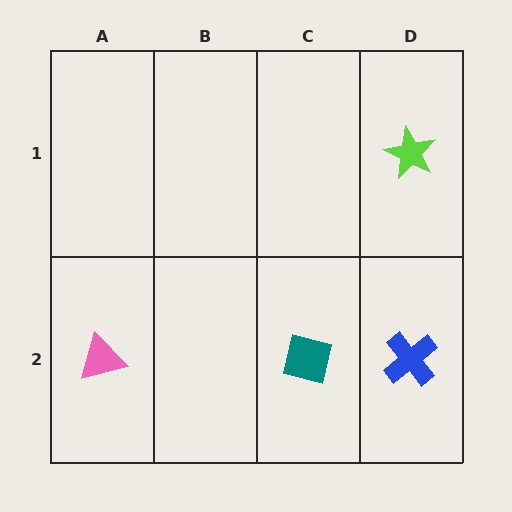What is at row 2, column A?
A pink triangle.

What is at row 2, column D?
A blue cross.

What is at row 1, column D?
A lime star.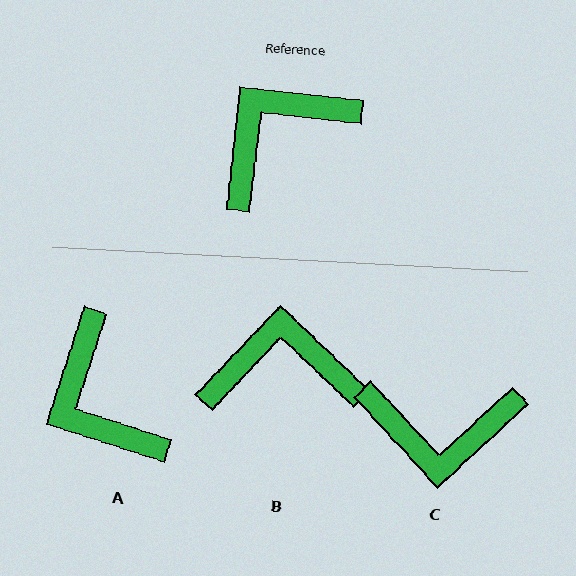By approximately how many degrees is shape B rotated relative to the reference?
Approximately 37 degrees clockwise.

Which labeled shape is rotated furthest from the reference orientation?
C, about 139 degrees away.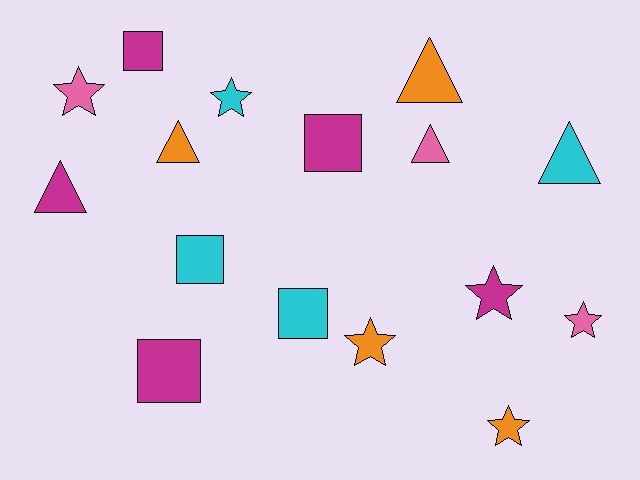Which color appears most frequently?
Magenta, with 5 objects.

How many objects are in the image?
There are 16 objects.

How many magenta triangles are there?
There is 1 magenta triangle.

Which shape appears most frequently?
Star, with 6 objects.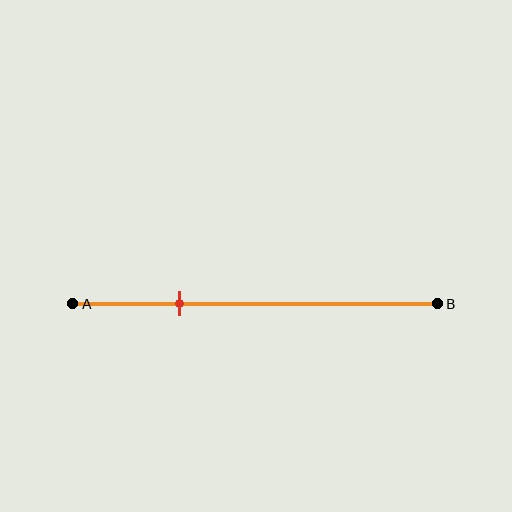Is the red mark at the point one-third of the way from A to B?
No, the mark is at about 30% from A, not at the 33% one-third point.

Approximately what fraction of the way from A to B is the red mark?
The red mark is approximately 30% of the way from A to B.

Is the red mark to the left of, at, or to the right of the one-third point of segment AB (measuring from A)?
The red mark is to the left of the one-third point of segment AB.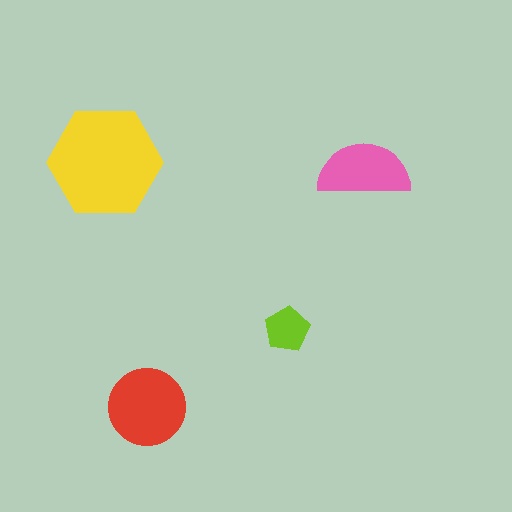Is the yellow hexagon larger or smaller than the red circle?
Larger.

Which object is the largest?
The yellow hexagon.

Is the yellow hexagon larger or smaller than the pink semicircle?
Larger.